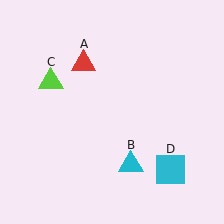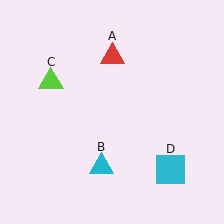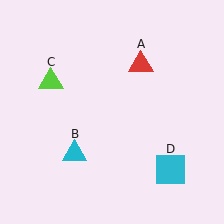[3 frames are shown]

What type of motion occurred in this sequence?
The red triangle (object A), cyan triangle (object B) rotated clockwise around the center of the scene.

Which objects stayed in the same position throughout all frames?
Lime triangle (object C) and cyan square (object D) remained stationary.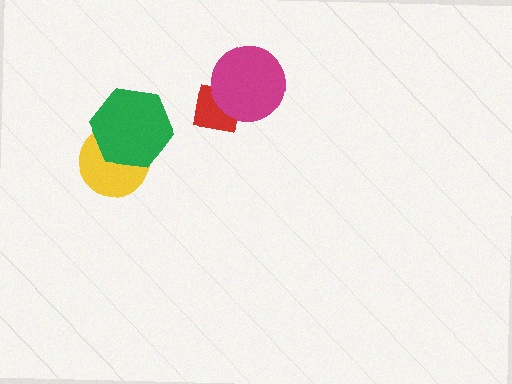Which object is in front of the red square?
The magenta circle is in front of the red square.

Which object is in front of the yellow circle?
The green hexagon is in front of the yellow circle.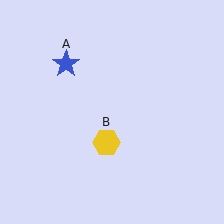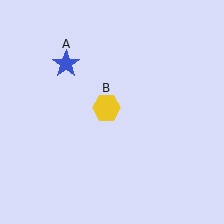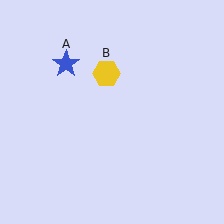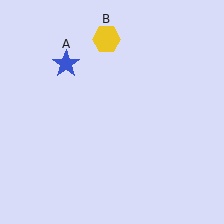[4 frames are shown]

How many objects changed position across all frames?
1 object changed position: yellow hexagon (object B).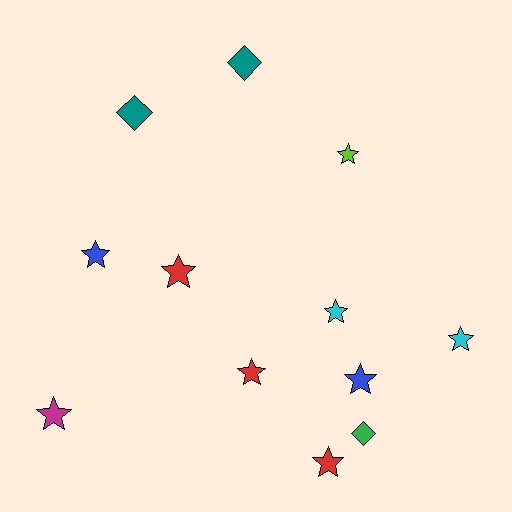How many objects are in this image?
There are 12 objects.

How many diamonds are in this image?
There are 3 diamonds.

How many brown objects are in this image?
There are no brown objects.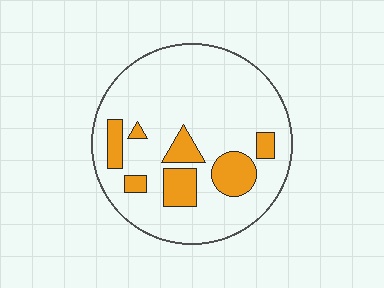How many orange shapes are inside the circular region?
7.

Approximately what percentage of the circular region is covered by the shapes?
Approximately 20%.